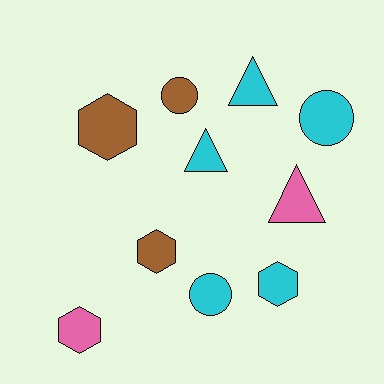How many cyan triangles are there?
There are 2 cyan triangles.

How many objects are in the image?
There are 10 objects.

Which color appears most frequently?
Cyan, with 5 objects.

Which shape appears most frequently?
Hexagon, with 4 objects.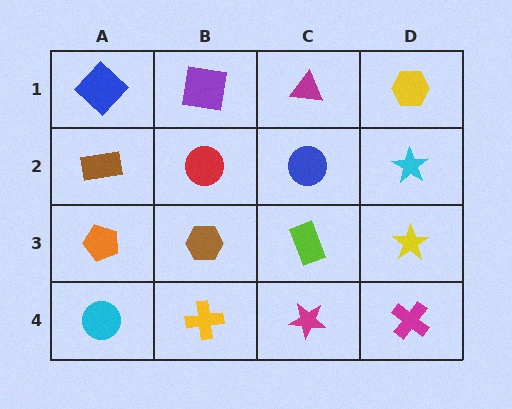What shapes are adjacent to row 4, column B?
A brown hexagon (row 3, column B), a cyan circle (row 4, column A), a magenta star (row 4, column C).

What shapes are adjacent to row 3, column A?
A brown rectangle (row 2, column A), a cyan circle (row 4, column A), a brown hexagon (row 3, column B).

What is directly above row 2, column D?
A yellow hexagon.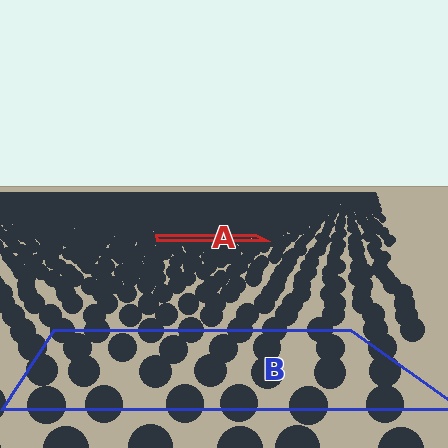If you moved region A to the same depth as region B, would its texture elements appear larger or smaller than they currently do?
They would appear larger. At a closer depth, the same texture elements are projected at a bigger on-screen size.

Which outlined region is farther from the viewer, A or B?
Region A is farther from the viewer — the texture elements inside it appear smaller and more densely packed.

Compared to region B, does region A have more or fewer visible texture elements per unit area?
Region A has more texture elements per unit area — they are packed more densely because it is farther away.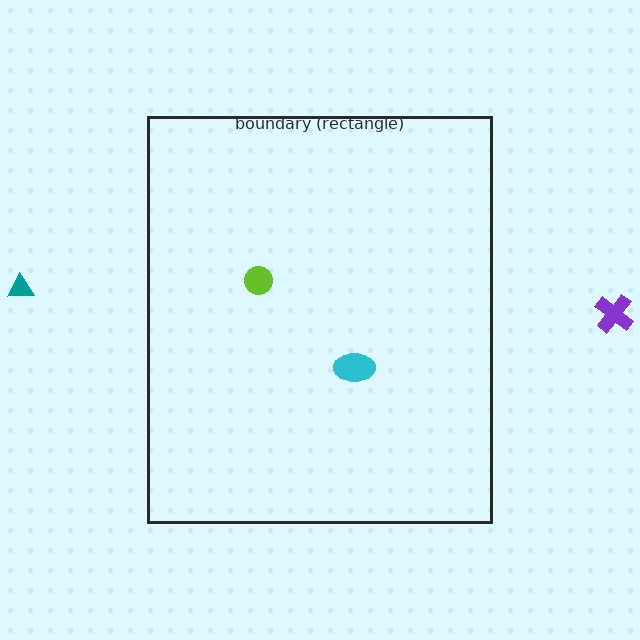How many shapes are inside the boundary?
2 inside, 2 outside.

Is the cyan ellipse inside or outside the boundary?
Inside.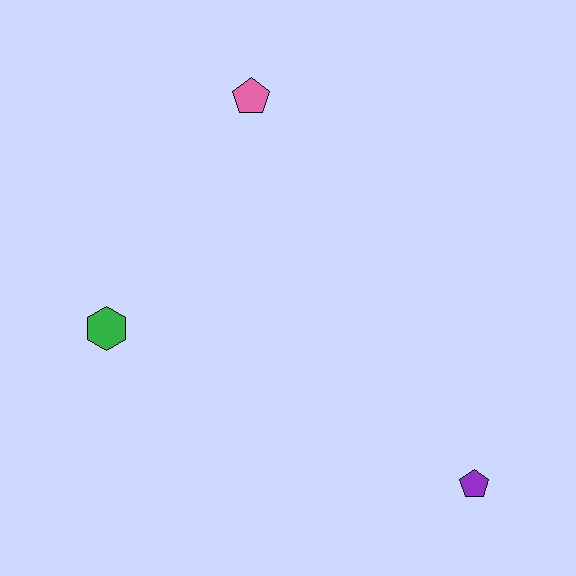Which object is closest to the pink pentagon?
The green hexagon is closest to the pink pentagon.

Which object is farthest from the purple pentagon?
The pink pentagon is farthest from the purple pentagon.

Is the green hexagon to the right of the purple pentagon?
No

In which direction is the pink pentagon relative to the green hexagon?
The pink pentagon is above the green hexagon.